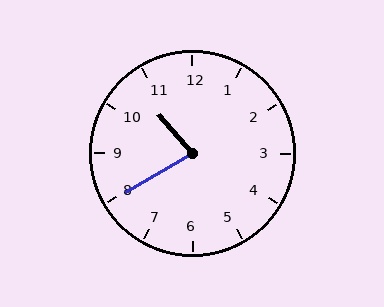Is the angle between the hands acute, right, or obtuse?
It is acute.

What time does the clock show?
10:40.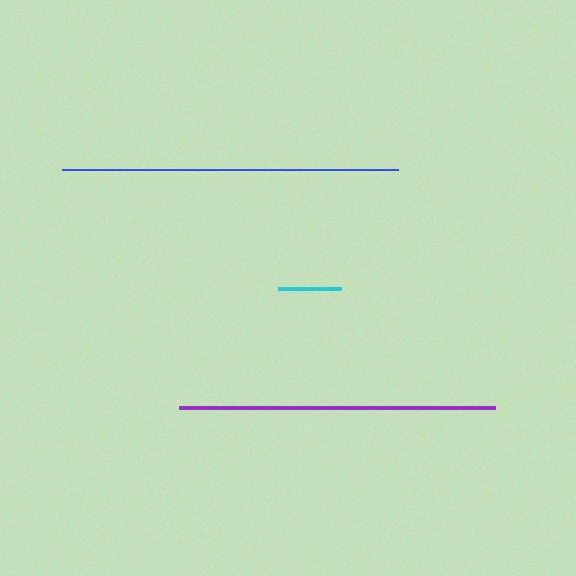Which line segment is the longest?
The blue line is the longest at approximately 336 pixels.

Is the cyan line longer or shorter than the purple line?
The purple line is longer than the cyan line.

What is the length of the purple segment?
The purple segment is approximately 316 pixels long.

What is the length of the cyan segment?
The cyan segment is approximately 63 pixels long.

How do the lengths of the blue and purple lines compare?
The blue and purple lines are approximately the same length.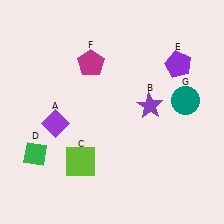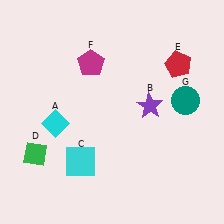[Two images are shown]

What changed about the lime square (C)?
In Image 1, C is lime. In Image 2, it changed to cyan.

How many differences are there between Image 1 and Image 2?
There are 3 differences between the two images.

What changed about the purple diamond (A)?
In Image 1, A is purple. In Image 2, it changed to cyan.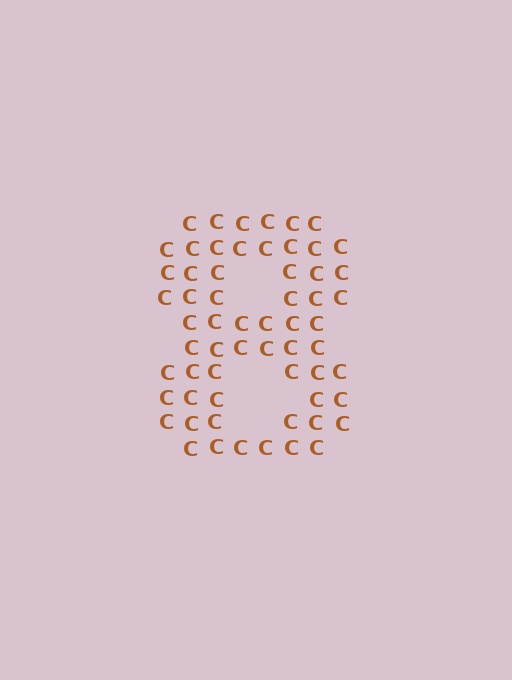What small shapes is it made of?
It is made of small letter C's.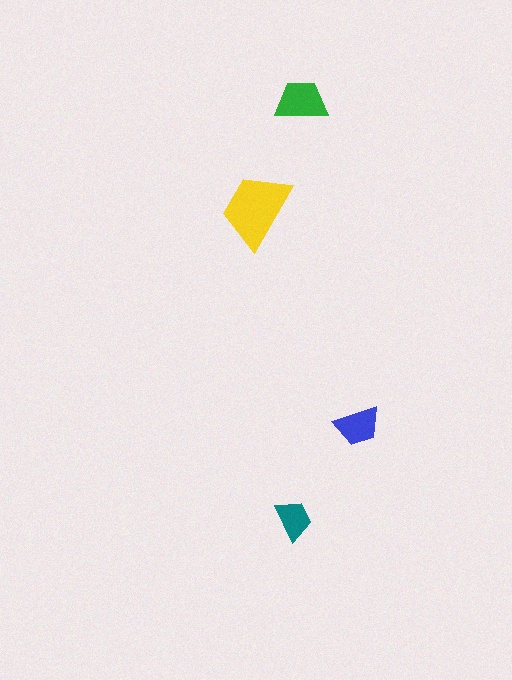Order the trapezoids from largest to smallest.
the yellow one, the green one, the blue one, the teal one.